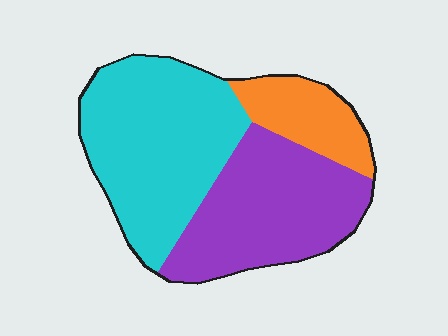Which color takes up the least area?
Orange, at roughly 15%.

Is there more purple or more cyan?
Cyan.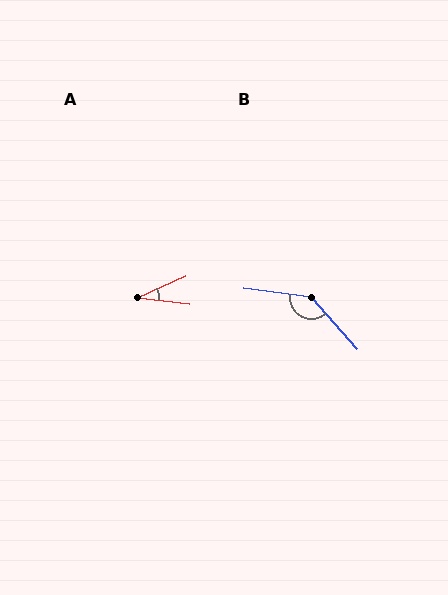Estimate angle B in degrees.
Approximately 139 degrees.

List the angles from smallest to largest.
A (31°), B (139°).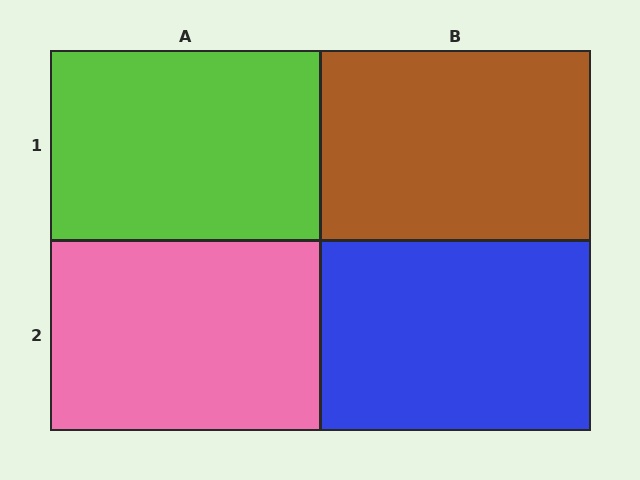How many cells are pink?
1 cell is pink.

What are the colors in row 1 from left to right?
Lime, brown.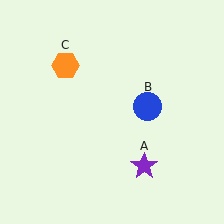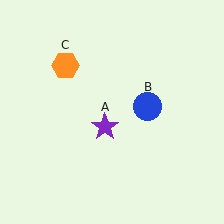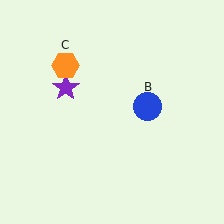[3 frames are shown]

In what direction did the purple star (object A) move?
The purple star (object A) moved up and to the left.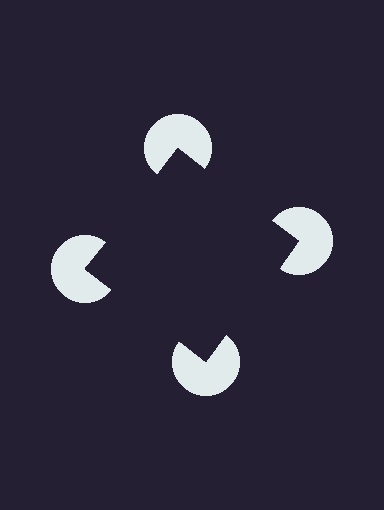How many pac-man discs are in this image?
There are 4 — one at each vertex of the illusory square.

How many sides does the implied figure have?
4 sides.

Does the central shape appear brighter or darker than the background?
It typically appears slightly darker than the background, even though no actual brightness change is drawn.